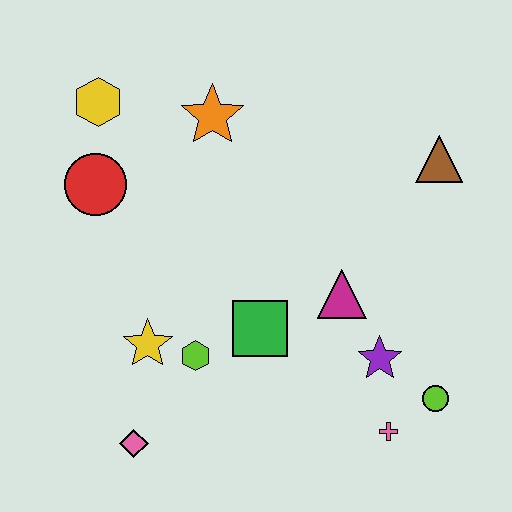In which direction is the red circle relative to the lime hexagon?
The red circle is above the lime hexagon.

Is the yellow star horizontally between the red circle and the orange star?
Yes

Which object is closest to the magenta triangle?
The purple star is closest to the magenta triangle.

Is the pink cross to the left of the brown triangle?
Yes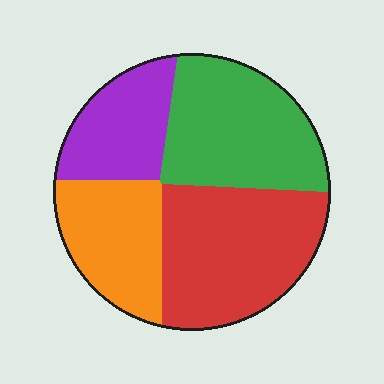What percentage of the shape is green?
Green takes up about one third (1/3) of the shape.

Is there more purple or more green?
Green.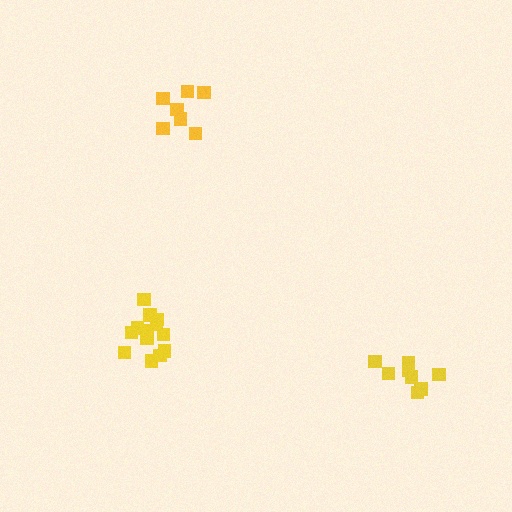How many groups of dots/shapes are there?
There are 3 groups.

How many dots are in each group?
Group 1: 7 dots, Group 2: 13 dots, Group 3: 8 dots (28 total).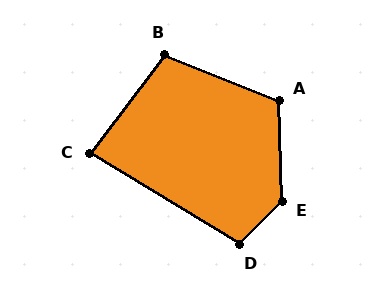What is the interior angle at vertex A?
Approximately 113 degrees (obtuse).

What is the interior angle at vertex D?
Approximately 104 degrees (obtuse).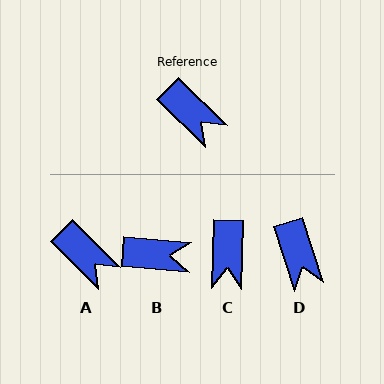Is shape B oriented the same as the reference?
No, it is off by about 40 degrees.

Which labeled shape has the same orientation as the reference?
A.